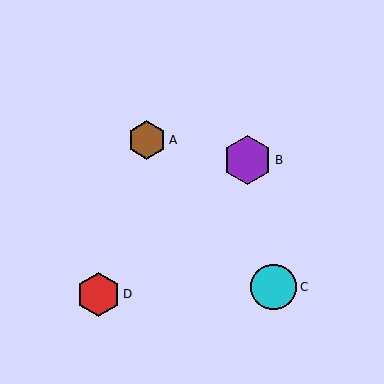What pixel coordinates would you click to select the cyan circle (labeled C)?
Click at (274, 287) to select the cyan circle C.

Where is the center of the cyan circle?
The center of the cyan circle is at (274, 287).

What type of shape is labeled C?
Shape C is a cyan circle.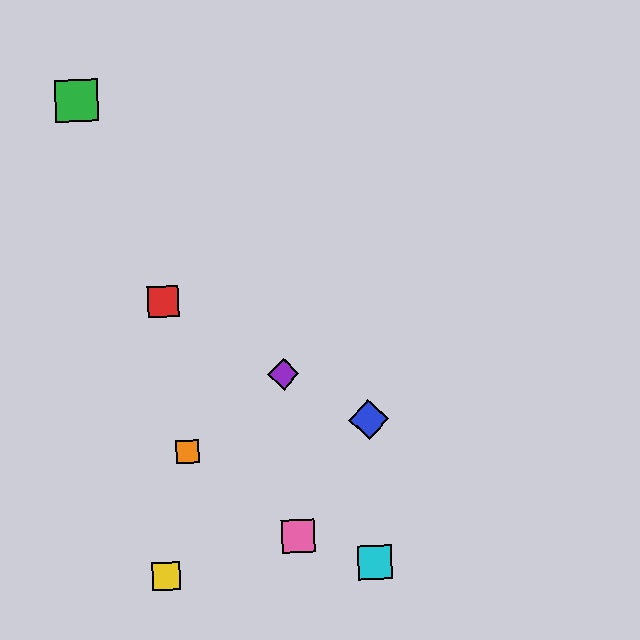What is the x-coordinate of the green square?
The green square is at x≈77.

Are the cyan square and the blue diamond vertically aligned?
Yes, both are at x≈375.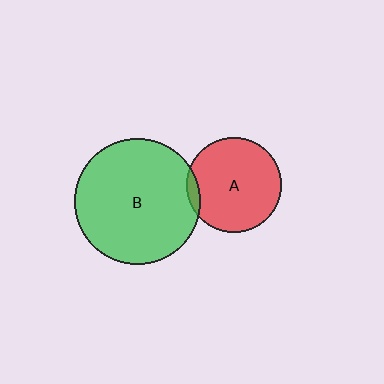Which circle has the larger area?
Circle B (green).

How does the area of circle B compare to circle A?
Approximately 1.8 times.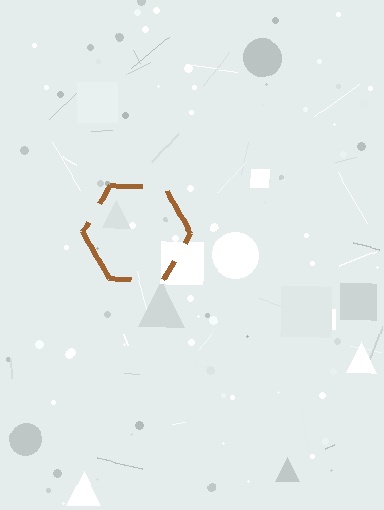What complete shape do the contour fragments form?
The contour fragments form a hexagon.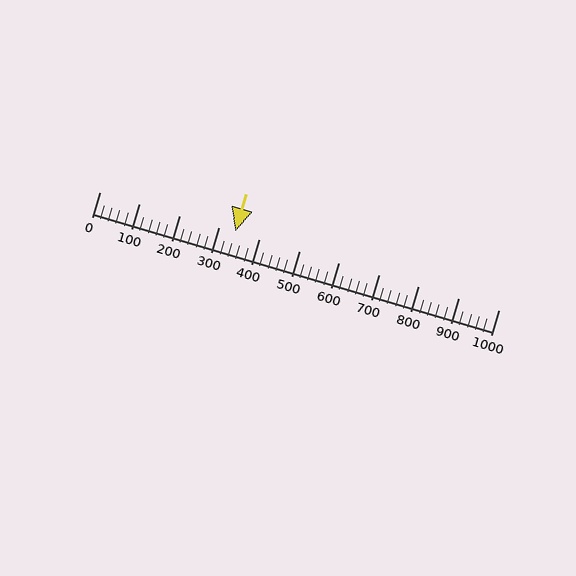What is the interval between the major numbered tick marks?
The major tick marks are spaced 100 units apart.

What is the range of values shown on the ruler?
The ruler shows values from 0 to 1000.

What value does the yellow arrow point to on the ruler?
The yellow arrow points to approximately 340.